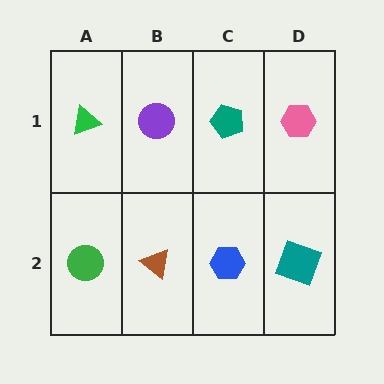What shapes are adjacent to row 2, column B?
A purple circle (row 1, column B), a green circle (row 2, column A), a blue hexagon (row 2, column C).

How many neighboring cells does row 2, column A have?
2.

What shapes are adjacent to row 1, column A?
A green circle (row 2, column A), a purple circle (row 1, column B).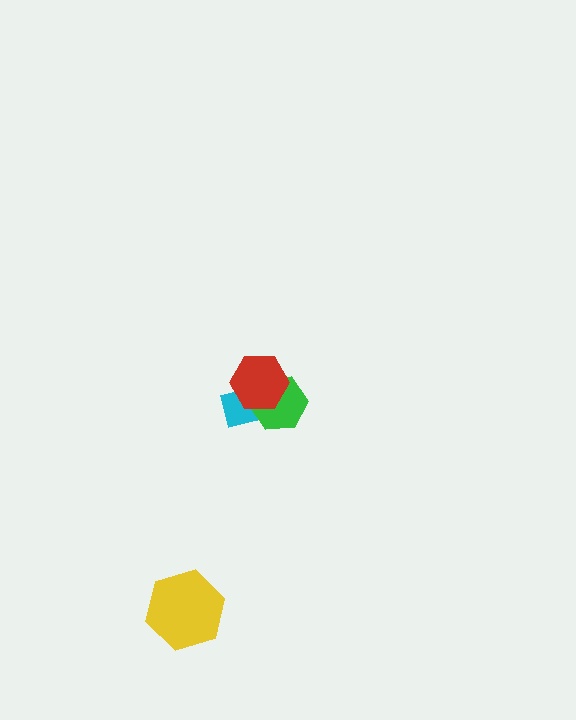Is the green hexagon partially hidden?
Yes, it is partially covered by another shape.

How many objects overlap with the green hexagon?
2 objects overlap with the green hexagon.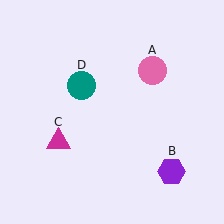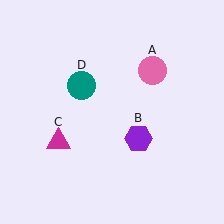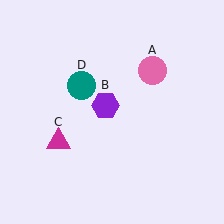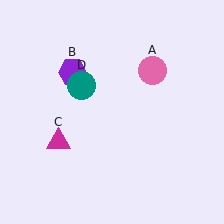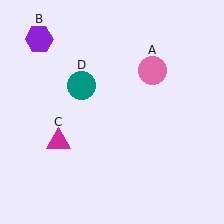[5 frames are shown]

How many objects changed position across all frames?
1 object changed position: purple hexagon (object B).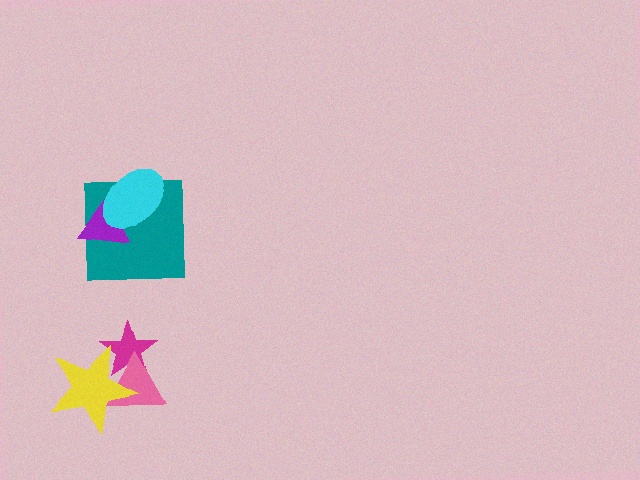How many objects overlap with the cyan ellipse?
2 objects overlap with the cyan ellipse.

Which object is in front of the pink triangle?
The yellow star is in front of the pink triangle.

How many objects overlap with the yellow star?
2 objects overlap with the yellow star.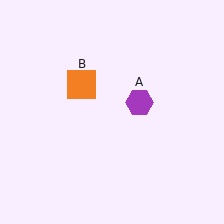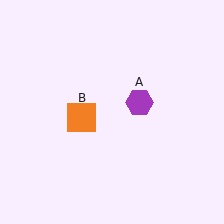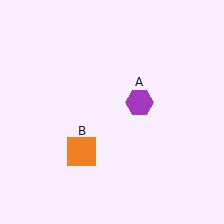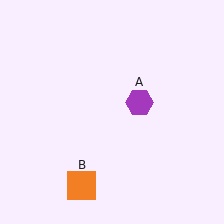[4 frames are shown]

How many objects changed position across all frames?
1 object changed position: orange square (object B).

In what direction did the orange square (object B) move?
The orange square (object B) moved down.